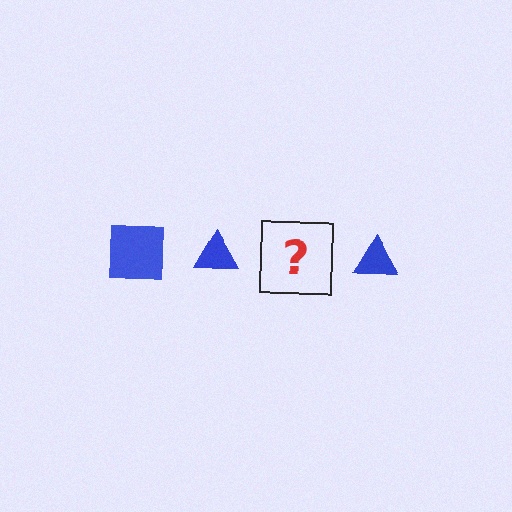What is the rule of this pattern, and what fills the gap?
The rule is that the pattern cycles through square, triangle shapes in blue. The gap should be filled with a blue square.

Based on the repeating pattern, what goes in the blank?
The blank should be a blue square.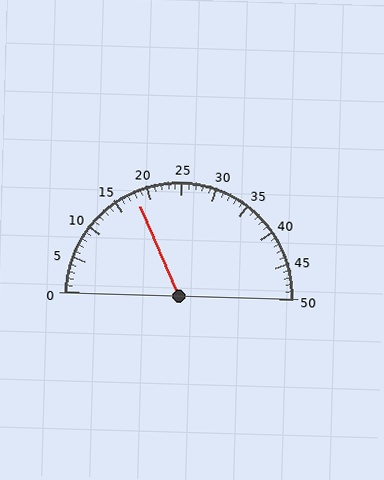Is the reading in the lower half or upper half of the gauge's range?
The reading is in the lower half of the range (0 to 50).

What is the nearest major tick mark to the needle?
The nearest major tick mark is 20.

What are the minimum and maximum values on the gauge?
The gauge ranges from 0 to 50.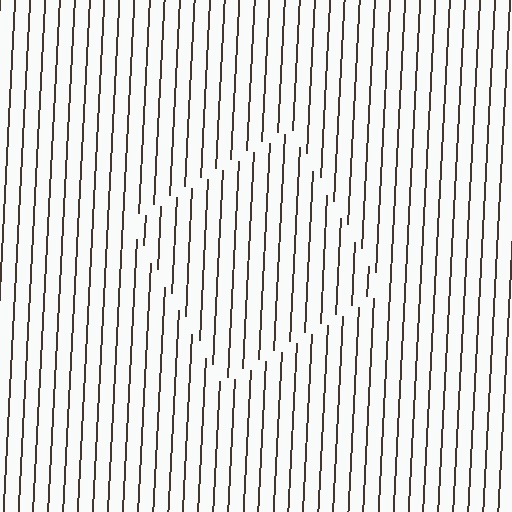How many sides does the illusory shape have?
4 sides — the line-ends trace a square.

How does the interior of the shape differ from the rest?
The interior of the shape contains the same grating, shifted by half a period — the contour is defined by the phase discontinuity where line-ends from the inner and outer gratings abut.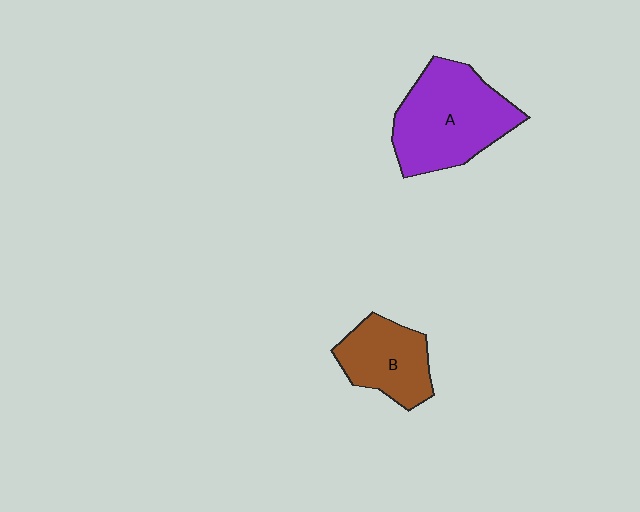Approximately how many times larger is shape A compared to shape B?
Approximately 1.6 times.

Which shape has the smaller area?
Shape B (brown).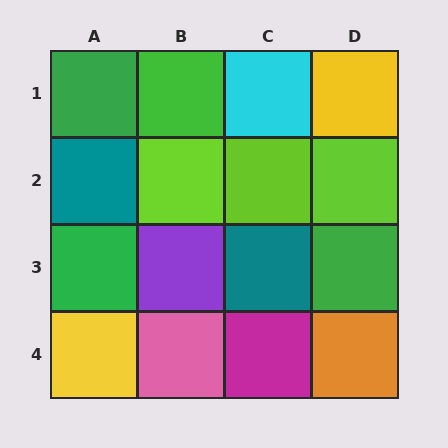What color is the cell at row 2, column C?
Lime.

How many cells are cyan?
1 cell is cyan.